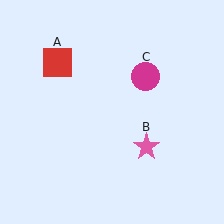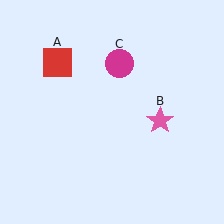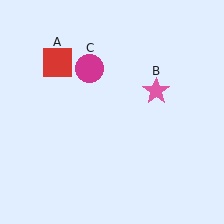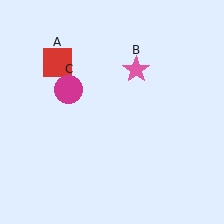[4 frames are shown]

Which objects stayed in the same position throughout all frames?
Red square (object A) remained stationary.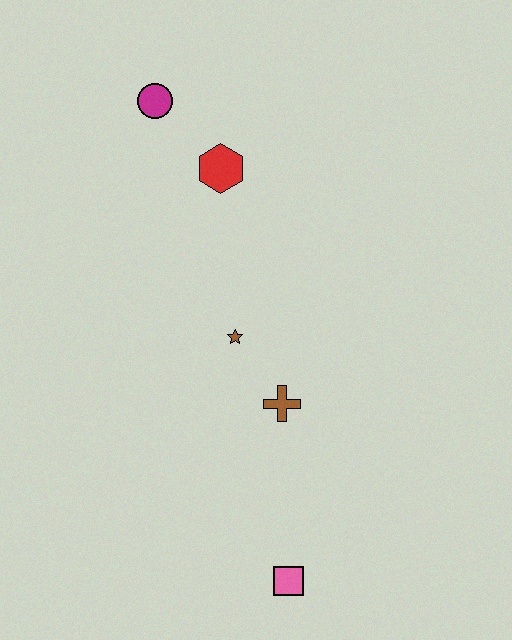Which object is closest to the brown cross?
The brown star is closest to the brown cross.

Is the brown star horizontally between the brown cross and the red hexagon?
Yes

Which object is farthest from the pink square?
The magenta circle is farthest from the pink square.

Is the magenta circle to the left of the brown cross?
Yes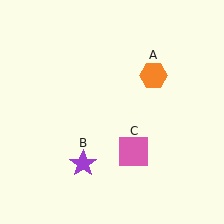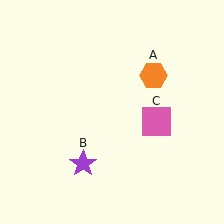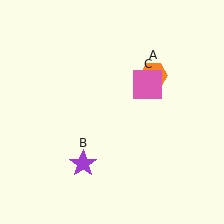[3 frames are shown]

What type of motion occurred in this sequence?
The pink square (object C) rotated counterclockwise around the center of the scene.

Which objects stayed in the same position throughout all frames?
Orange hexagon (object A) and purple star (object B) remained stationary.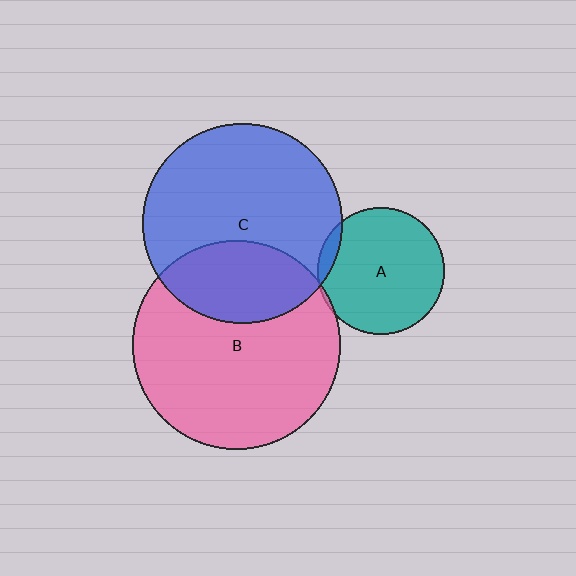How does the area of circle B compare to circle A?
Approximately 2.7 times.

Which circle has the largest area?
Circle B (pink).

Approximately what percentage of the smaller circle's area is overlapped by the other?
Approximately 5%.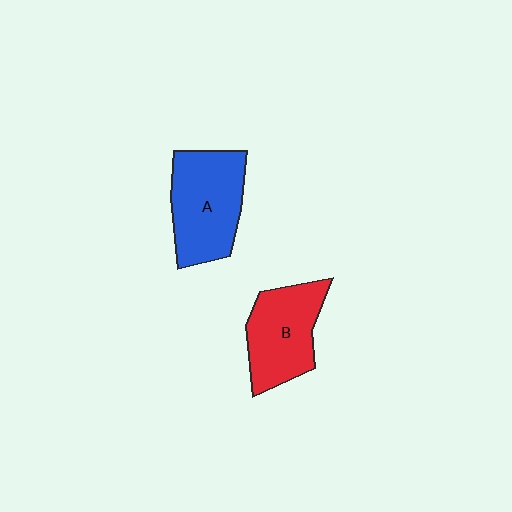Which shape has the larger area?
Shape A (blue).